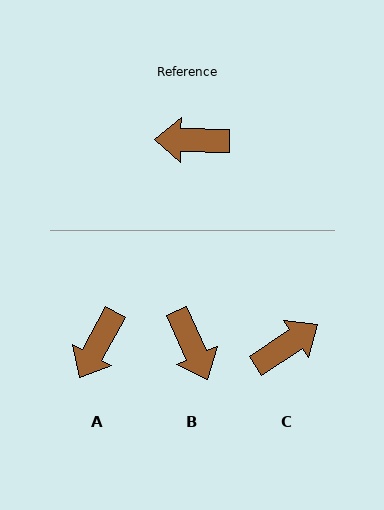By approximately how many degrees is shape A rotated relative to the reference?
Approximately 62 degrees counter-clockwise.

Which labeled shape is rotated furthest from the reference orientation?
C, about 145 degrees away.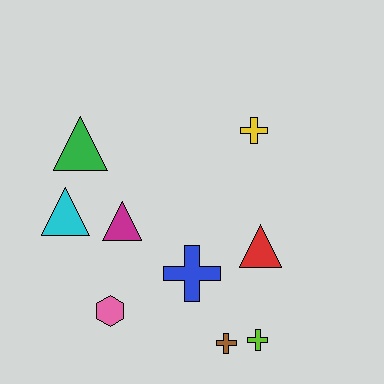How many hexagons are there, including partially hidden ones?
There is 1 hexagon.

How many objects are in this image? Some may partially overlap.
There are 9 objects.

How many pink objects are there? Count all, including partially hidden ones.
There is 1 pink object.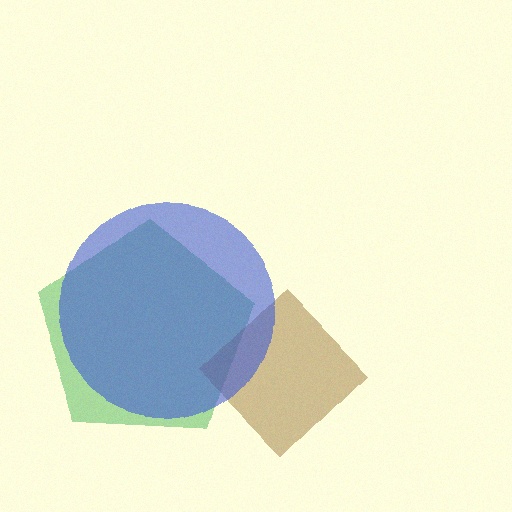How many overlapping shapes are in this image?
There are 3 overlapping shapes in the image.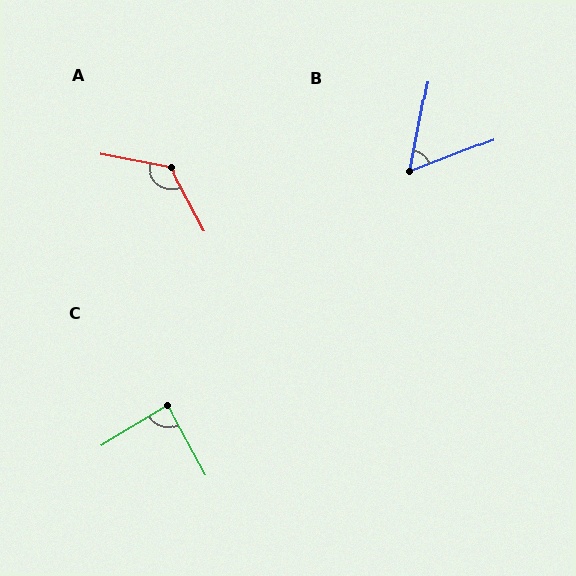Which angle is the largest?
A, at approximately 129 degrees.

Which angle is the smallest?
B, at approximately 58 degrees.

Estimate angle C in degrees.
Approximately 88 degrees.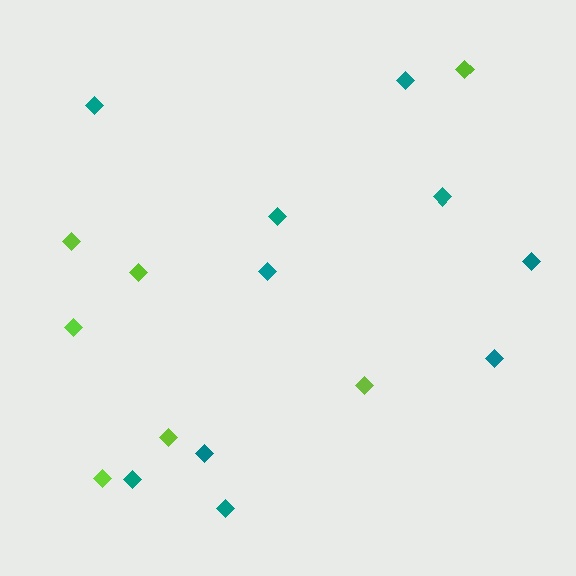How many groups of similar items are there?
There are 2 groups: one group of lime diamonds (7) and one group of teal diamonds (10).